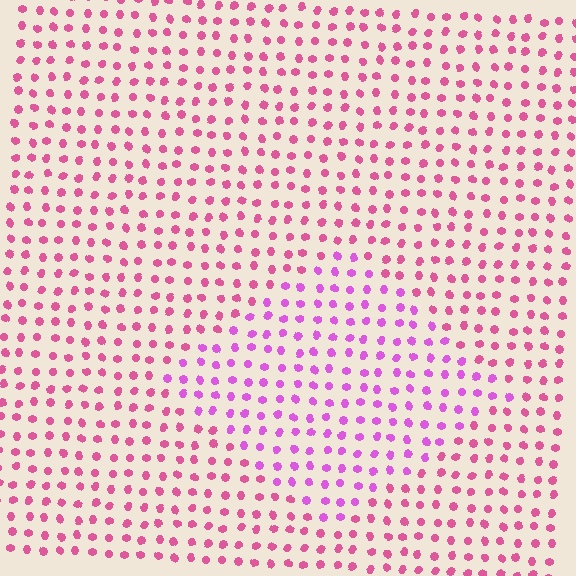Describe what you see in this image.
The image is filled with small pink elements in a uniform arrangement. A diamond-shaped region is visible where the elements are tinted to a slightly different hue, forming a subtle color boundary.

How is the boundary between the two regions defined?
The boundary is defined purely by a slight shift in hue (about 32 degrees). Spacing, size, and orientation are identical on both sides.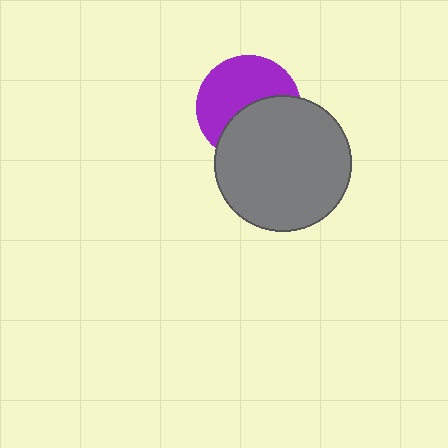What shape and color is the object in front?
The object in front is a gray circle.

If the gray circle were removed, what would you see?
You would see the complete purple circle.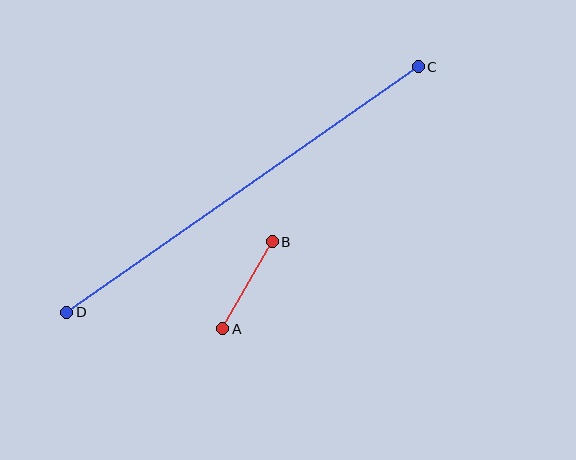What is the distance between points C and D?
The distance is approximately 429 pixels.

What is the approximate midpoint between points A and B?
The midpoint is at approximately (248, 285) pixels.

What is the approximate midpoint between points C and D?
The midpoint is at approximately (243, 190) pixels.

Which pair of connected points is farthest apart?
Points C and D are farthest apart.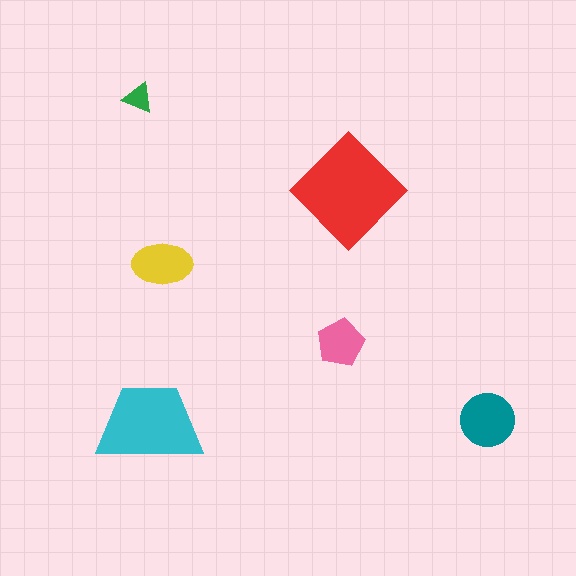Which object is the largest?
The red diamond.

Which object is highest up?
The green triangle is topmost.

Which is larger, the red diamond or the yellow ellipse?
The red diamond.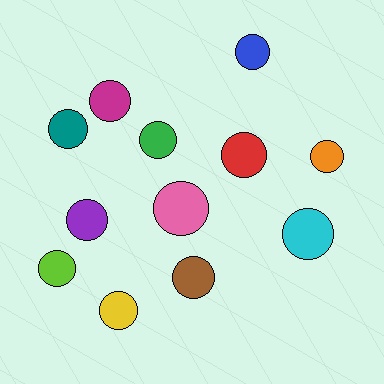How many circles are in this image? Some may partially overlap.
There are 12 circles.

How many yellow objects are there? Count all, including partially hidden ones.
There is 1 yellow object.